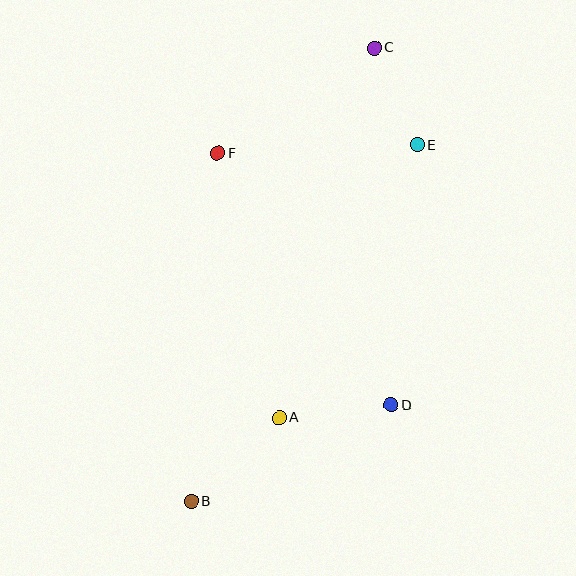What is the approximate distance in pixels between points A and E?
The distance between A and E is approximately 306 pixels.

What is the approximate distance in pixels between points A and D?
The distance between A and D is approximately 113 pixels.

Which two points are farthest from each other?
Points B and C are farthest from each other.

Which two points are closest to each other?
Points C and E are closest to each other.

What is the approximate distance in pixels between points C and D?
The distance between C and D is approximately 358 pixels.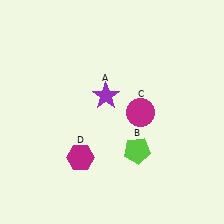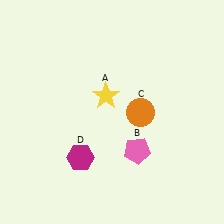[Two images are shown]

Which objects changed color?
A changed from purple to yellow. B changed from lime to pink. C changed from magenta to orange.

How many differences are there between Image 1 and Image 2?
There are 3 differences between the two images.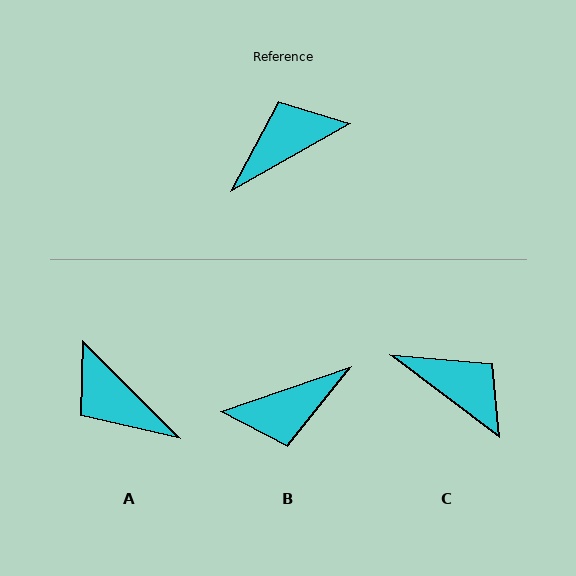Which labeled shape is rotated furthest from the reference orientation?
B, about 169 degrees away.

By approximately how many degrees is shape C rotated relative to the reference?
Approximately 67 degrees clockwise.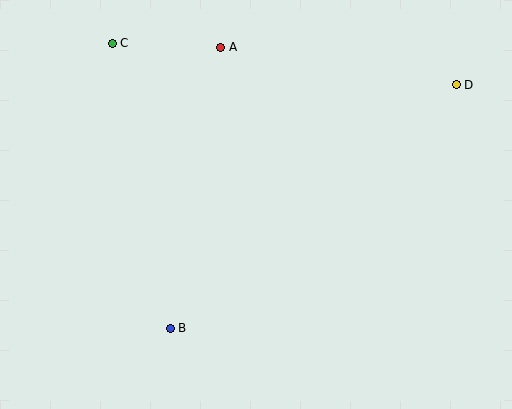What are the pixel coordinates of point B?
Point B is at (170, 328).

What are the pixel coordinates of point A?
Point A is at (221, 47).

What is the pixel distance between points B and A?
The distance between B and A is 286 pixels.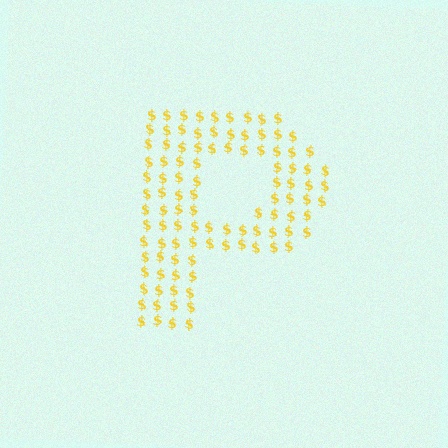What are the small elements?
The small elements are dollar signs.